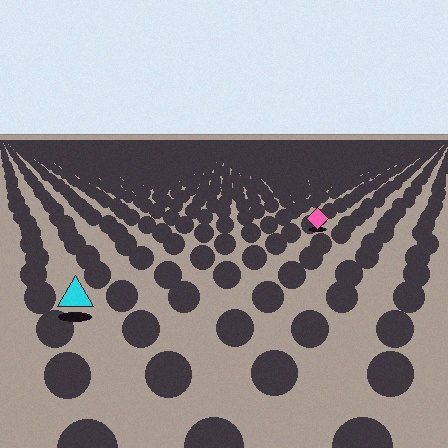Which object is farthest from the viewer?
The pink diamond is farthest from the viewer. It appears smaller and the ground texture around it is denser.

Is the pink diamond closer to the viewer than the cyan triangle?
No. The cyan triangle is closer — you can tell from the texture gradient: the ground texture is coarser near it.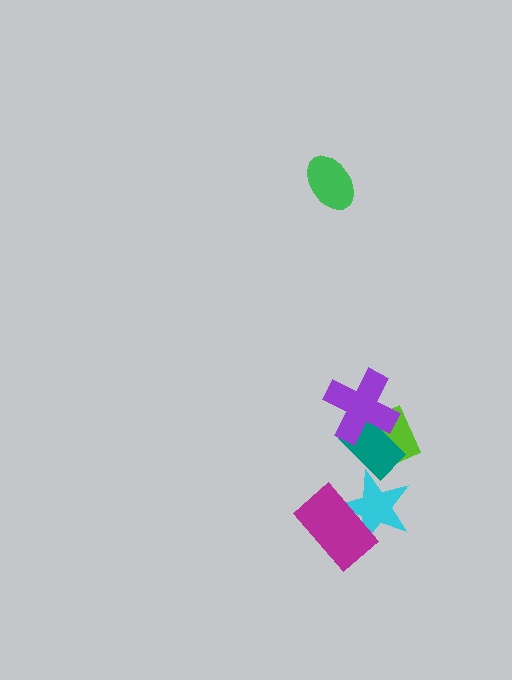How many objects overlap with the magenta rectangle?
1 object overlaps with the magenta rectangle.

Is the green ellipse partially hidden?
No, no other shape covers it.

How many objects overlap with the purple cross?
2 objects overlap with the purple cross.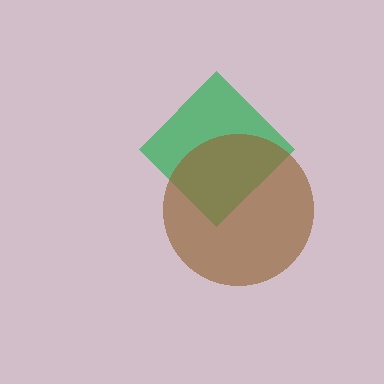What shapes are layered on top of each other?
The layered shapes are: a green diamond, a brown circle.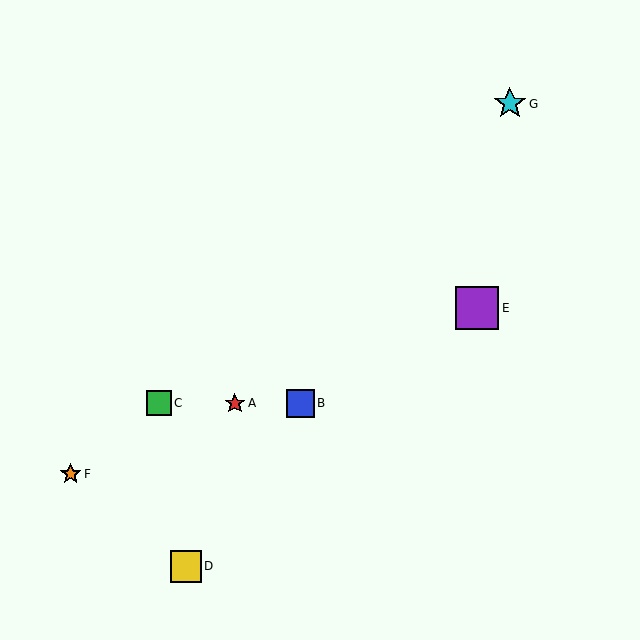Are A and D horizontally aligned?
No, A is at y≈403 and D is at y≈566.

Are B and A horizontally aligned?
Yes, both are at y≈403.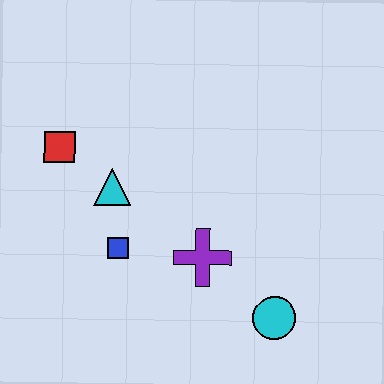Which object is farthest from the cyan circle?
The red square is farthest from the cyan circle.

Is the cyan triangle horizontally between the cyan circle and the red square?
Yes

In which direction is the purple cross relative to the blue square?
The purple cross is to the right of the blue square.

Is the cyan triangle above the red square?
No